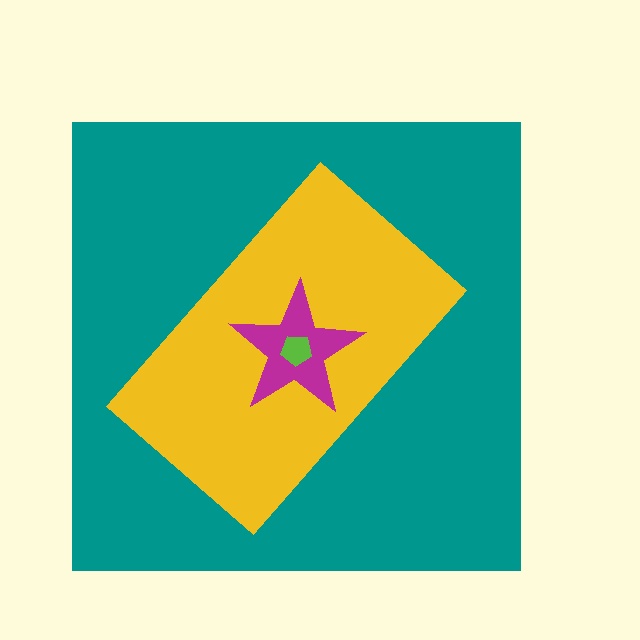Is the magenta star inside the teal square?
Yes.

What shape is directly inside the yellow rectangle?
The magenta star.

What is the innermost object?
The lime pentagon.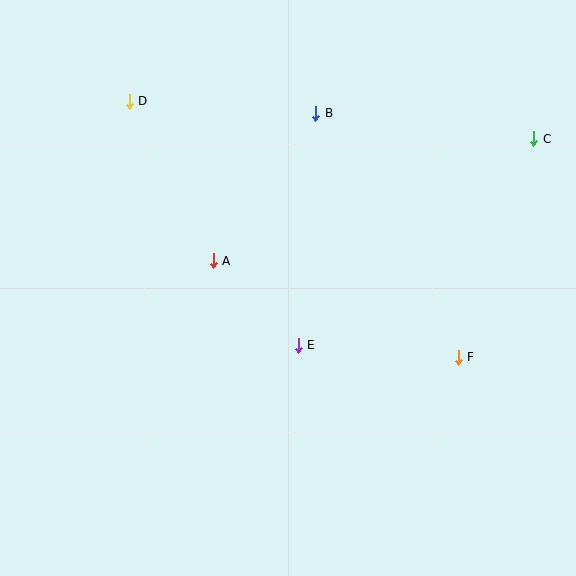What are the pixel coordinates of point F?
Point F is at (458, 357).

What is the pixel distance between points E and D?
The distance between E and D is 297 pixels.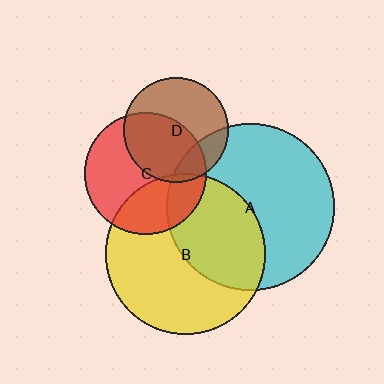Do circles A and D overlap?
Yes.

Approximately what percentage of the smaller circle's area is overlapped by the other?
Approximately 20%.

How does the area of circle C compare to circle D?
Approximately 1.4 times.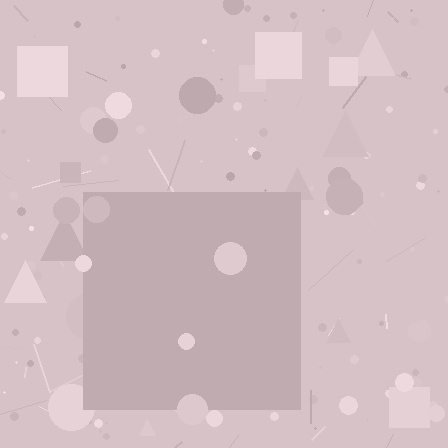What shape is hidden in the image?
A square is hidden in the image.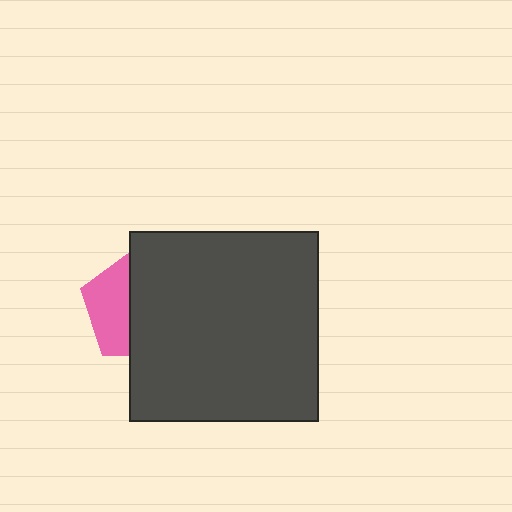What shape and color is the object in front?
The object in front is a dark gray square.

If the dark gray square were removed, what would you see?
You would see the complete pink pentagon.